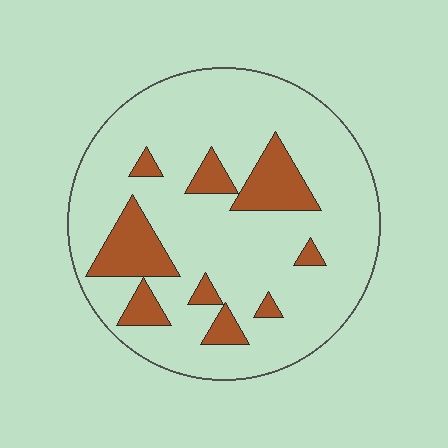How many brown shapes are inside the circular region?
9.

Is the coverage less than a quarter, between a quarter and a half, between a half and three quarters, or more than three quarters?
Less than a quarter.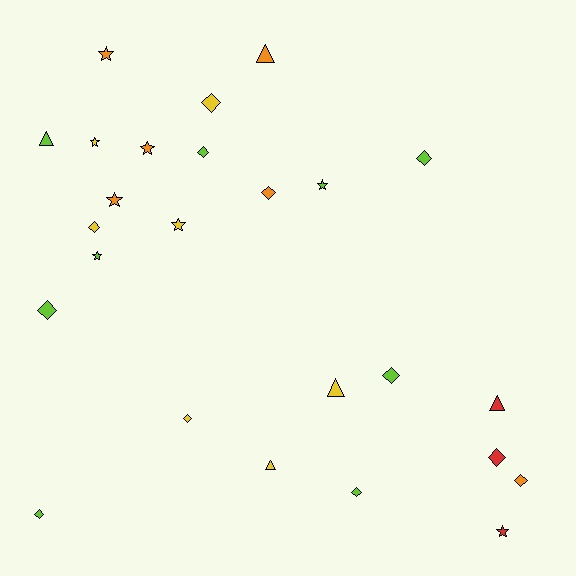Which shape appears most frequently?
Diamond, with 12 objects.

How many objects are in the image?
There are 25 objects.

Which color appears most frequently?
Lime, with 9 objects.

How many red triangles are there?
There is 1 red triangle.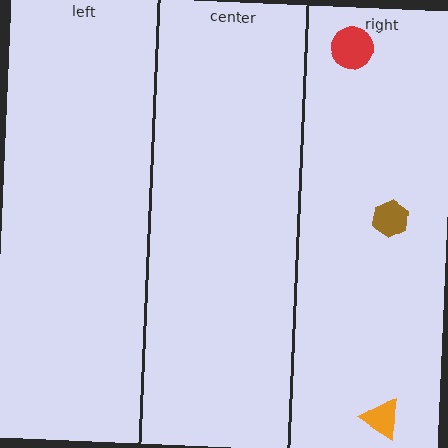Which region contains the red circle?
The right region.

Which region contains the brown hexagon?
The right region.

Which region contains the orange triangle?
The right region.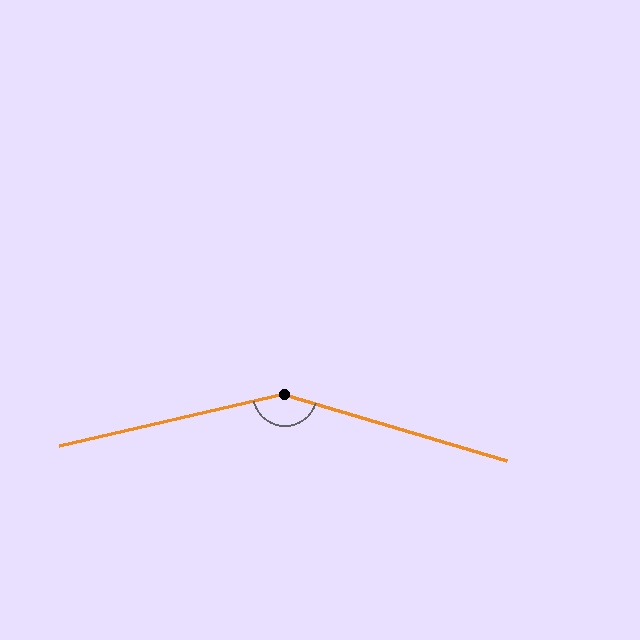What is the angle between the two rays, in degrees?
Approximately 150 degrees.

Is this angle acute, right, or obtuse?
It is obtuse.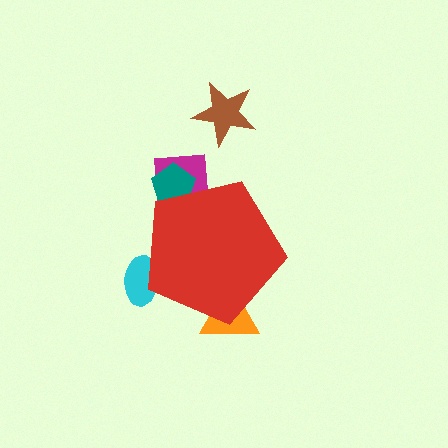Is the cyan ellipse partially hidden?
Yes, the cyan ellipse is partially hidden behind the red pentagon.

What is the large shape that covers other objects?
A red pentagon.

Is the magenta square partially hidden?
Yes, the magenta square is partially hidden behind the red pentagon.